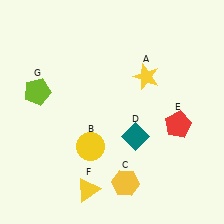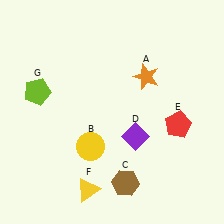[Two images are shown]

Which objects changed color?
A changed from yellow to orange. C changed from yellow to brown. D changed from teal to purple.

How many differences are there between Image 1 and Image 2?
There are 3 differences between the two images.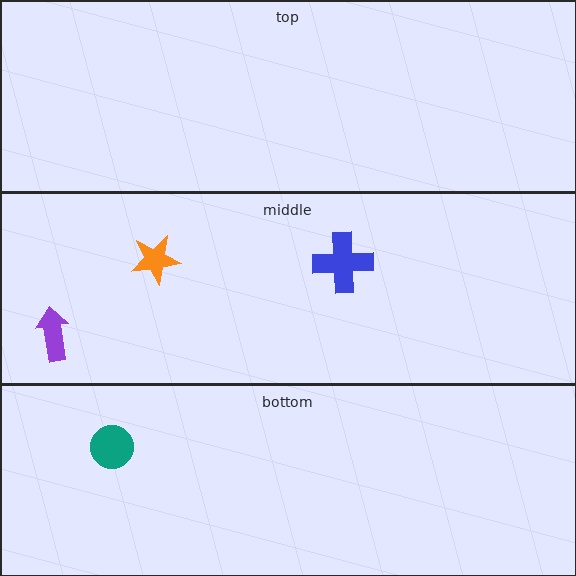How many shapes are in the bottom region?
1.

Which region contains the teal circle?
The bottom region.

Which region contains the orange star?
The middle region.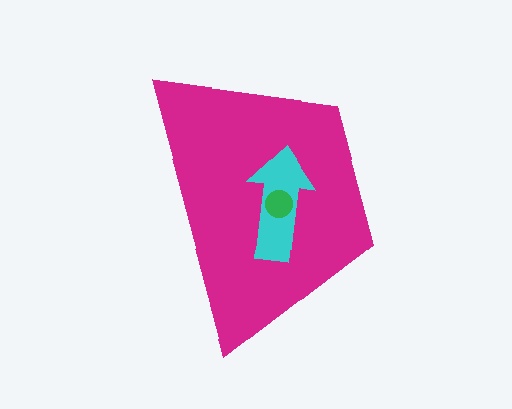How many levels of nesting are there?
3.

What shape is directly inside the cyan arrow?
The green circle.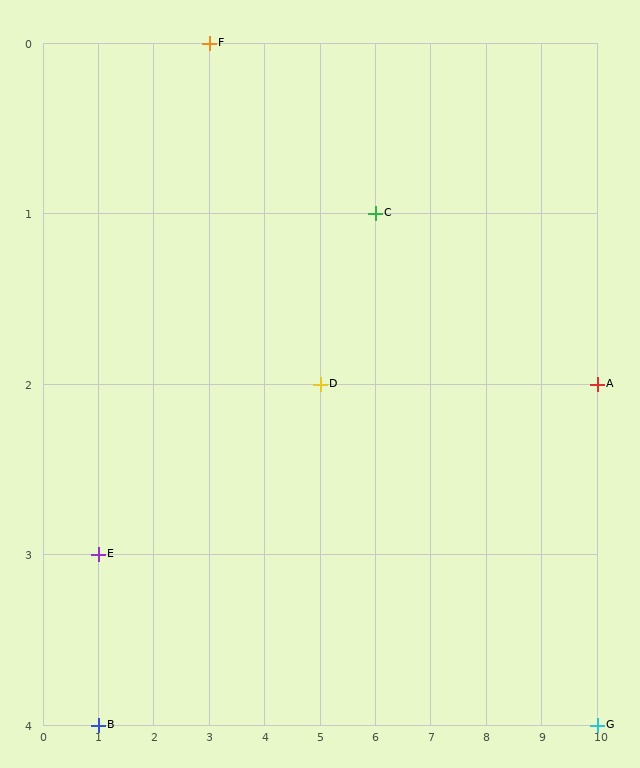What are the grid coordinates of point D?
Point D is at grid coordinates (5, 2).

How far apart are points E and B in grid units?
Points E and B are 1 row apart.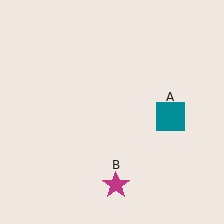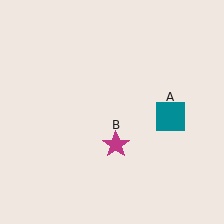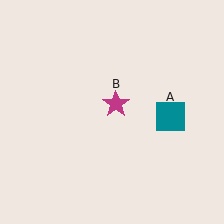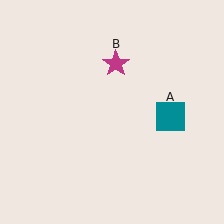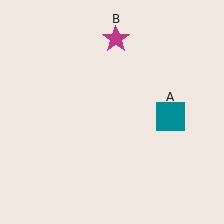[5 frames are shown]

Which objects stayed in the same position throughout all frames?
Teal square (object A) remained stationary.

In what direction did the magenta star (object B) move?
The magenta star (object B) moved up.